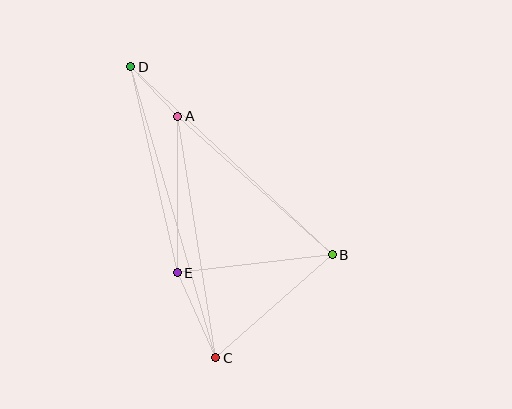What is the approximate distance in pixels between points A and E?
The distance between A and E is approximately 157 pixels.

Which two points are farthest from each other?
Points C and D are farthest from each other.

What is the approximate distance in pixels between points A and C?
The distance between A and C is approximately 245 pixels.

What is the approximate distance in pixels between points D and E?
The distance between D and E is approximately 211 pixels.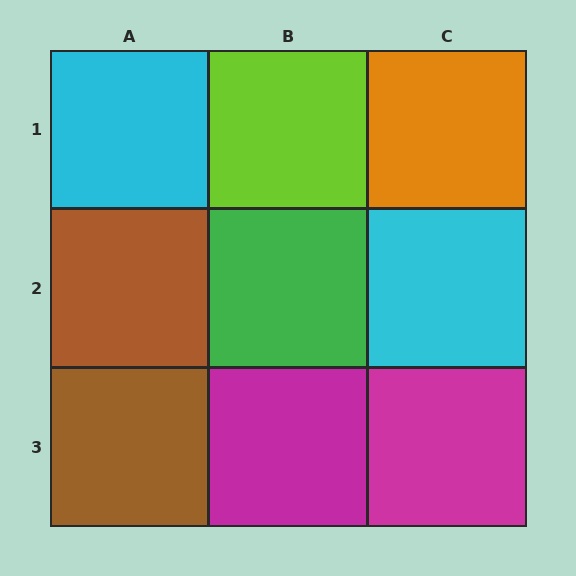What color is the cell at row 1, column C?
Orange.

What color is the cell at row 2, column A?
Brown.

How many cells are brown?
2 cells are brown.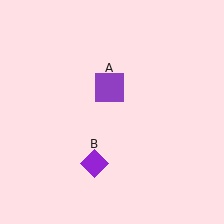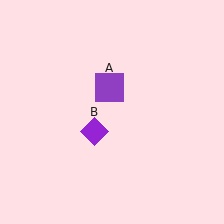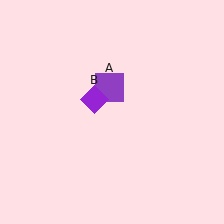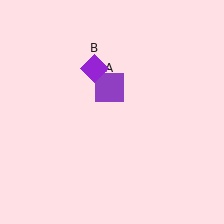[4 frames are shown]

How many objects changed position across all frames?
1 object changed position: purple diamond (object B).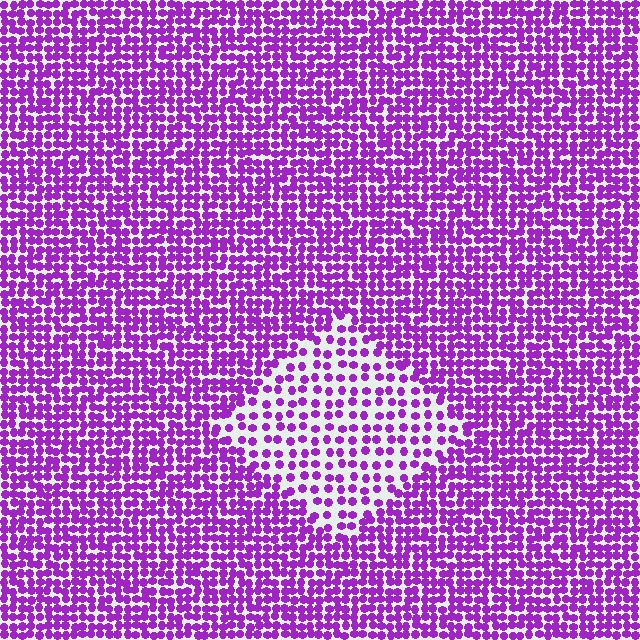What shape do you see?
I see a diamond.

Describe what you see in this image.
The image contains small purple elements arranged at two different densities. A diamond-shaped region is visible where the elements are less densely packed than the surrounding area.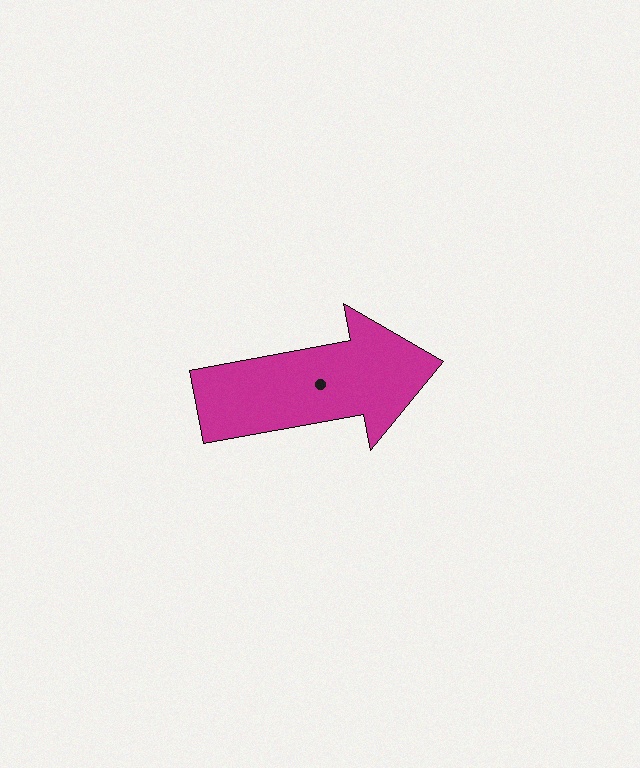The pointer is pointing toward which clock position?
Roughly 3 o'clock.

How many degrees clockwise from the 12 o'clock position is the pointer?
Approximately 79 degrees.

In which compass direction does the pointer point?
East.